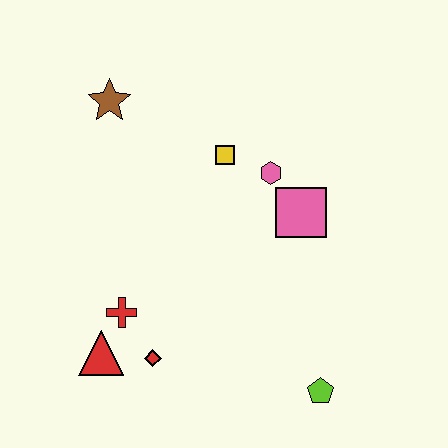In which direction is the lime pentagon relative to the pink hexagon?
The lime pentagon is below the pink hexagon.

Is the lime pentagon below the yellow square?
Yes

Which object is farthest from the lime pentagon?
The brown star is farthest from the lime pentagon.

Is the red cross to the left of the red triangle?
No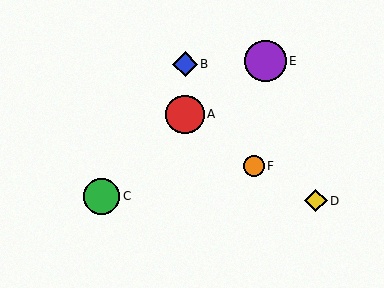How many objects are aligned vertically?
2 objects (A, B) are aligned vertically.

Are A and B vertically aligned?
Yes, both are at x≈185.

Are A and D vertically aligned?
No, A is at x≈185 and D is at x≈316.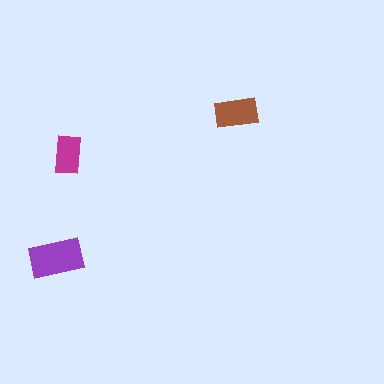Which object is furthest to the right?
The brown rectangle is rightmost.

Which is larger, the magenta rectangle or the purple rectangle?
The purple one.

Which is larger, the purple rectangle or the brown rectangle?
The purple one.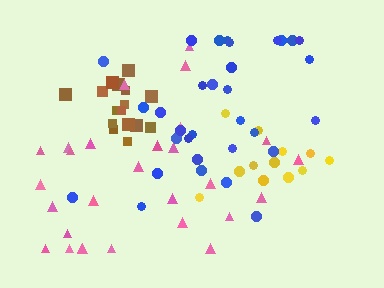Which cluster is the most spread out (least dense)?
Pink.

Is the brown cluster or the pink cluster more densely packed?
Brown.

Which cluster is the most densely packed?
Brown.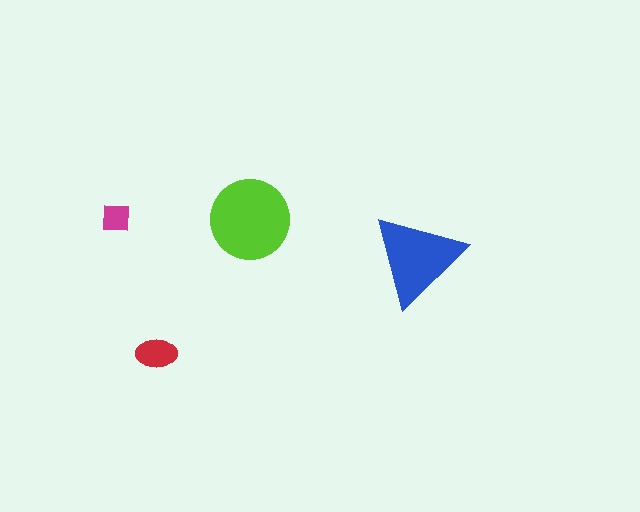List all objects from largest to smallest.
The lime circle, the blue triangle, the red ellipse, the magenta square.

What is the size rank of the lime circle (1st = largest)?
1st.